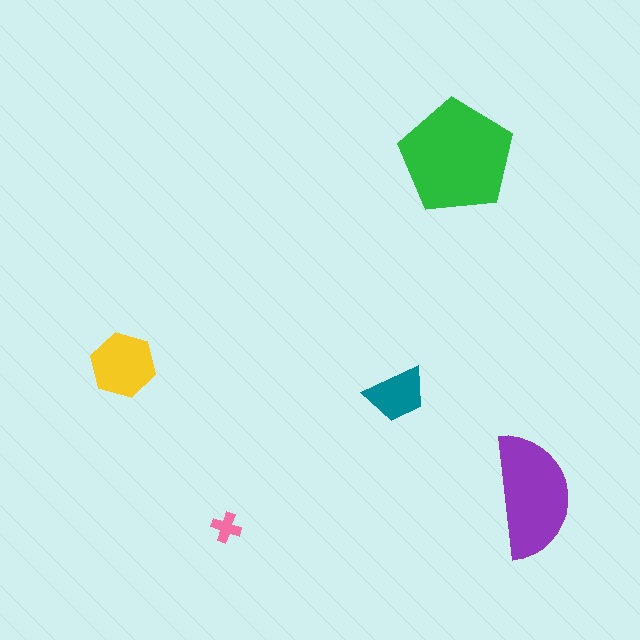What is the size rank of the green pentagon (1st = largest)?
1st.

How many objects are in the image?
There are 5 objects in the image.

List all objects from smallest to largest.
The pink cross, the teal trapezoid, the yellow hexagon, the purple semicircle, the green pentagon.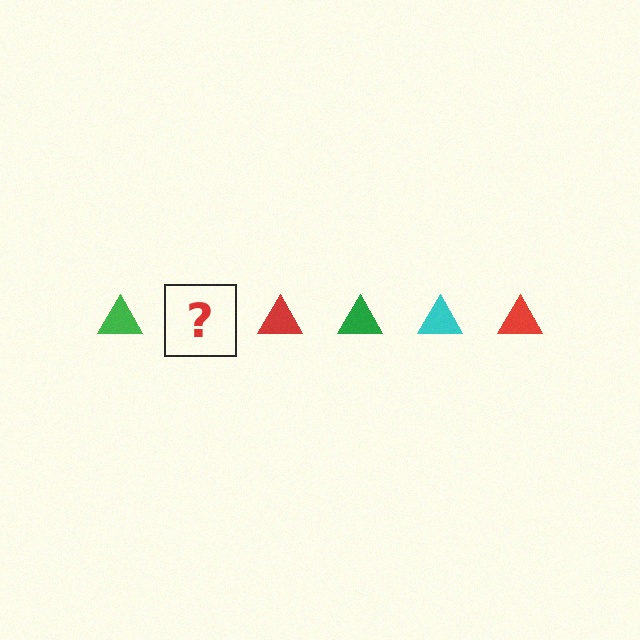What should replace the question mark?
The question mark should be replaced with a cyan triangle.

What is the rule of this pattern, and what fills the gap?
The rule is that the pattern cycles through green, cyan, red triangles. The gap should be filled with a cyan triangle.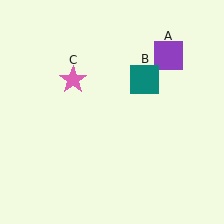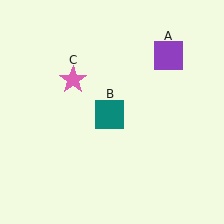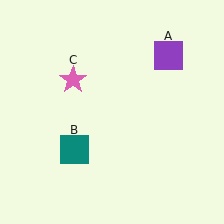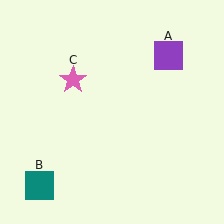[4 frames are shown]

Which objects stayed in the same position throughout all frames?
Purple square (object A) and pink star (object C) remained stationary.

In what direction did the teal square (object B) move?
The teal square (object B) moved down and to the left.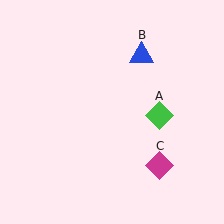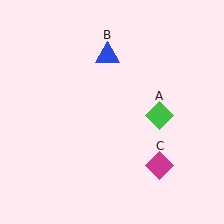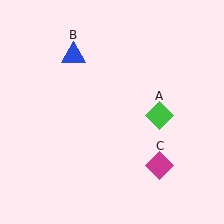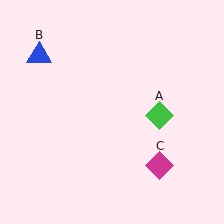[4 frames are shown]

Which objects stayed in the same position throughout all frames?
Green diamond (object A) and magenta diamond (object C) remained stationary.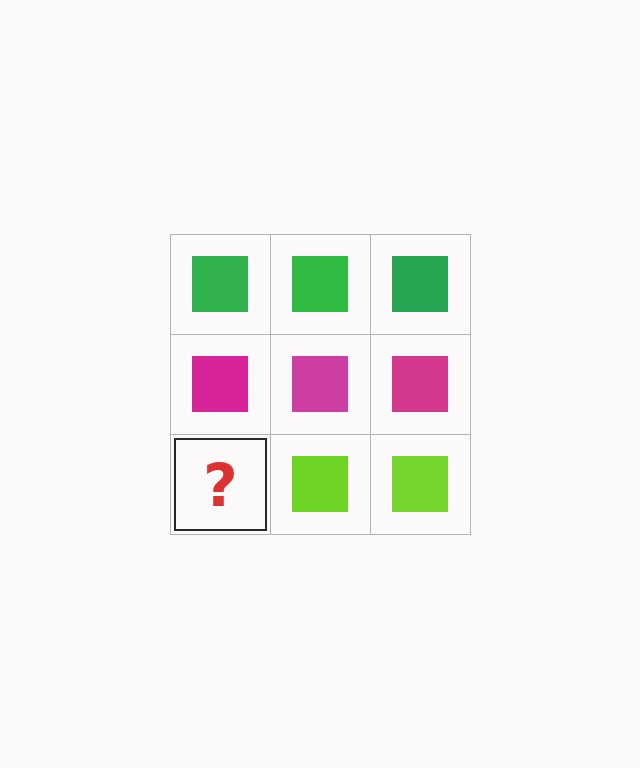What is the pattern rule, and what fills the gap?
The rule is that each row has a consistent color. The gap should be filled with a lime square.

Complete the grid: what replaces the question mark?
The question mark should be replaced with a lime square.